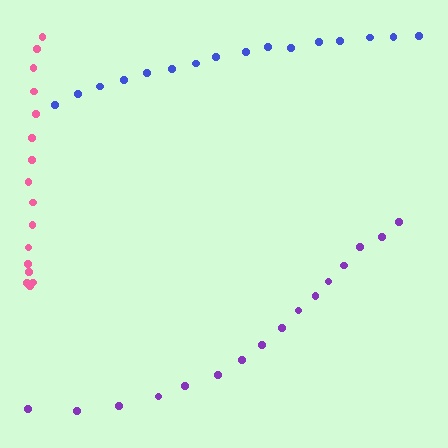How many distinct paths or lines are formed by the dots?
There are 3 distinct paths.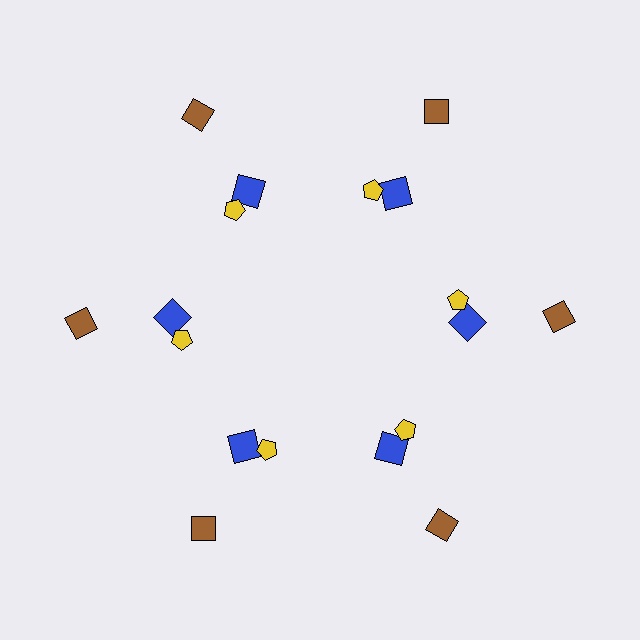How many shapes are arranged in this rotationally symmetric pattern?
There are 18 shapes, arranged in 6 groups of 3.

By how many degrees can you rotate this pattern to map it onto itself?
The pattern maps onto itself every 60 degrees of rotation.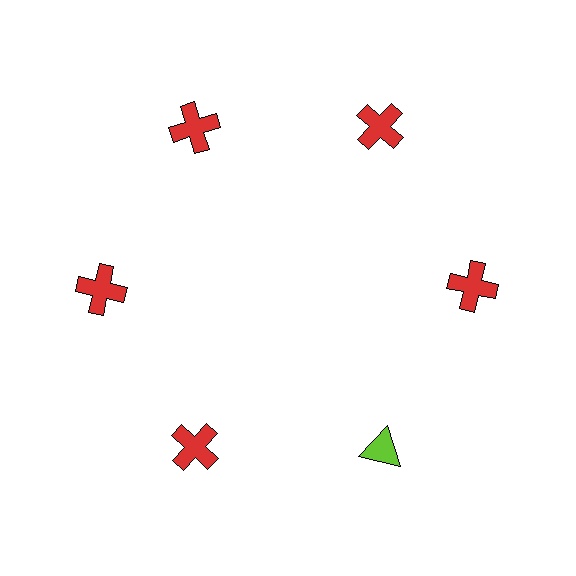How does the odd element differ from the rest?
It differs in both color (lime instead of red) and shape (triangle instead of cross).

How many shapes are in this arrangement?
There are 6 shapes arranged in a ring pattern.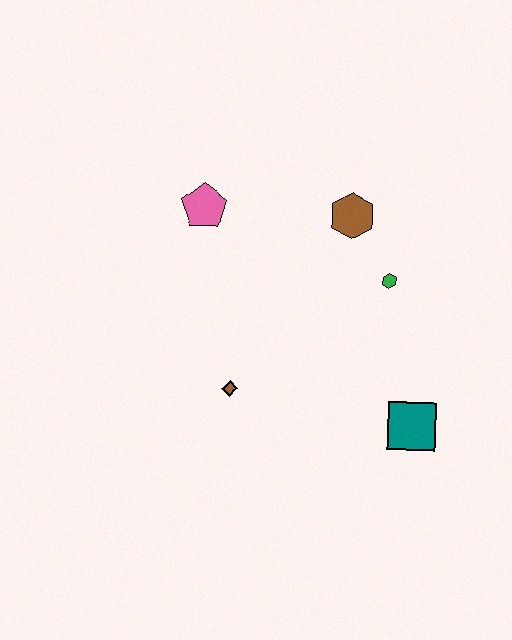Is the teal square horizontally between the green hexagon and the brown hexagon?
No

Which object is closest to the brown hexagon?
The green hexagon is closest to the brown hexagon.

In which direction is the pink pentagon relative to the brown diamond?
The pink pentagon is above the brown diamond.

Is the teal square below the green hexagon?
Yes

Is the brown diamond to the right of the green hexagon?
No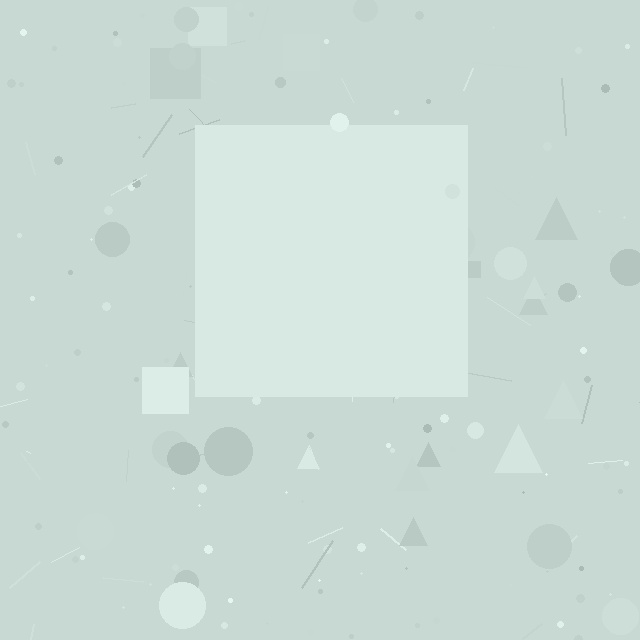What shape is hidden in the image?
A square is hidden in the image.